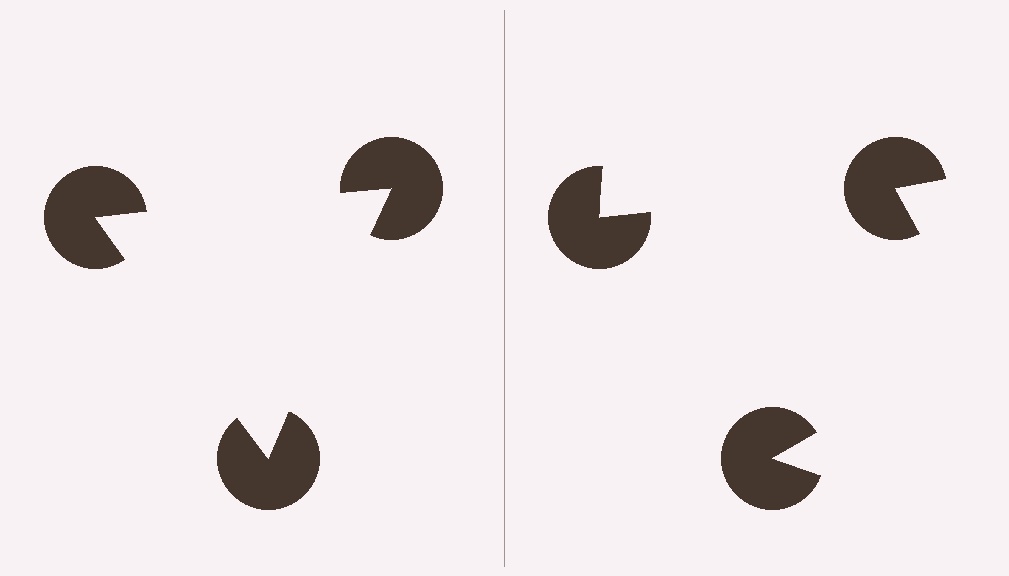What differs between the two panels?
The pac-man discs are positioned identically on both sides; only the wedge orientations differ. On the left they align to a triangle; on the right they are misaligned.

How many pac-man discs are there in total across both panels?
6 — 3 on each side.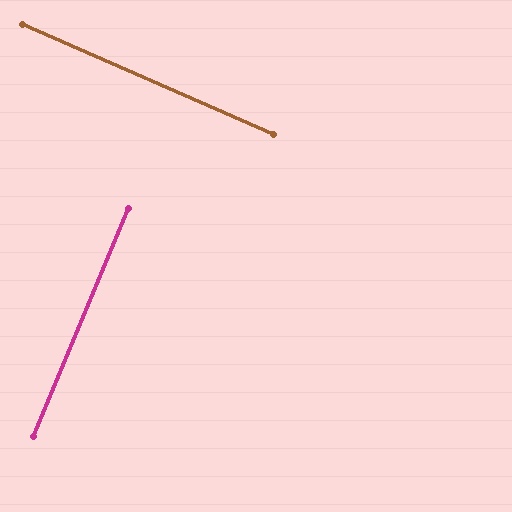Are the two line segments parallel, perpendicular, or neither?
Perpendicular — they meet at approximately 89°.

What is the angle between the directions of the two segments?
Approximately 89 degrees.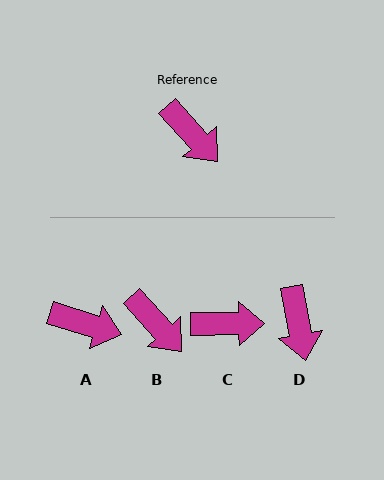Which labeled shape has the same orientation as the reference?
B.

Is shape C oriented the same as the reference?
No, it is off by about 49 degrees.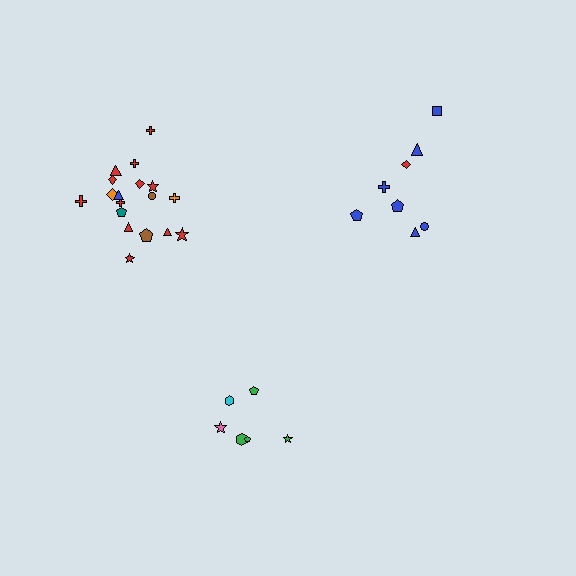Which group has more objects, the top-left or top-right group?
The top-left group.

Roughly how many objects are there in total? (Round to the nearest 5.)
Roughly 30 objects in total.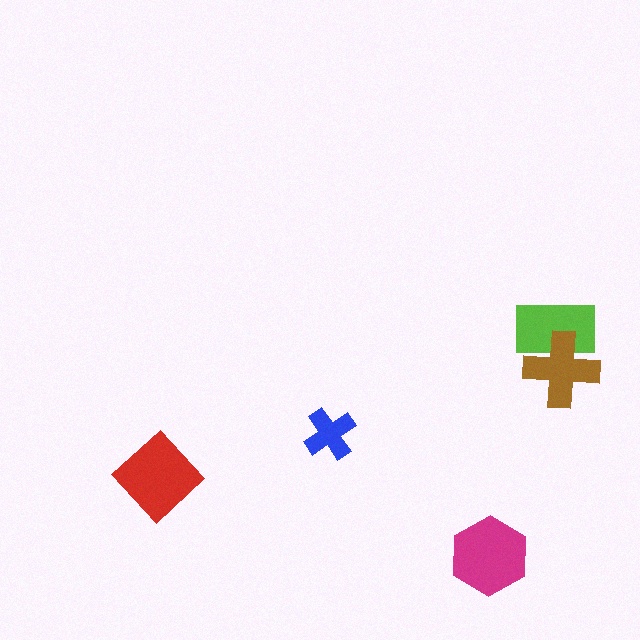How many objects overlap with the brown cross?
1 object overlaps with the brown cross.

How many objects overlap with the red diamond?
0 objects overlap with the red diamond.